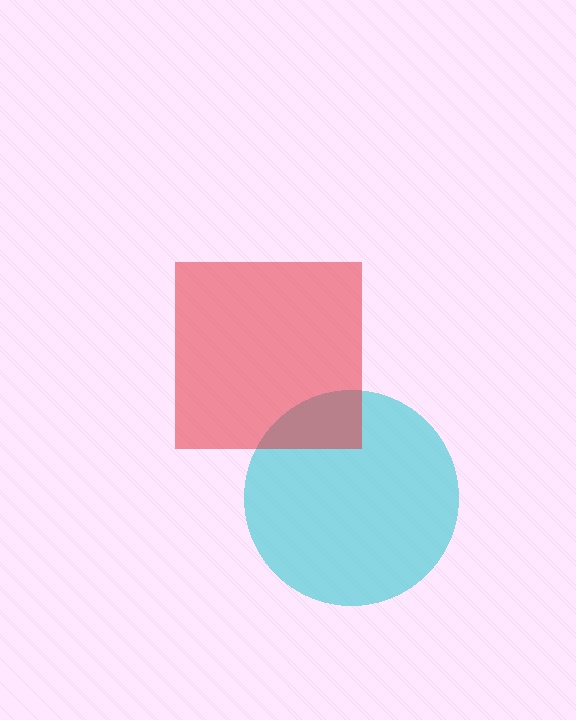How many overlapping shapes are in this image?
There are 2 overlapping shapes in the image.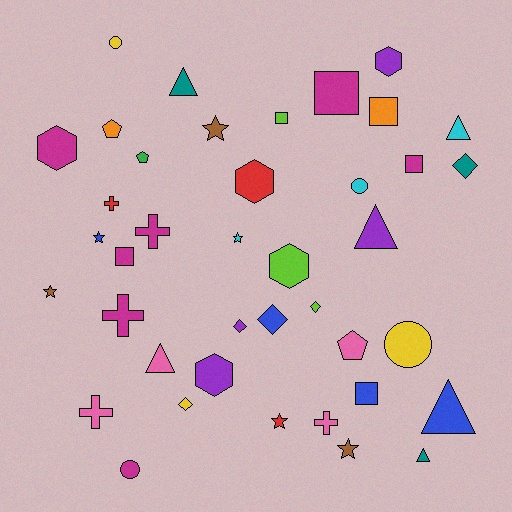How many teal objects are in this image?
There are 3 teal objects.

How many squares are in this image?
There are 6 squares.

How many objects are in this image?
There are 40 objects.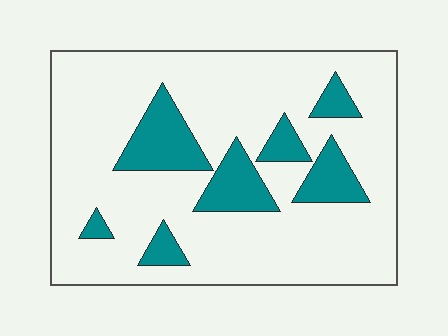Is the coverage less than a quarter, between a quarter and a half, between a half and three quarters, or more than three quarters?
Less than a quarter.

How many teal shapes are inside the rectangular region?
7.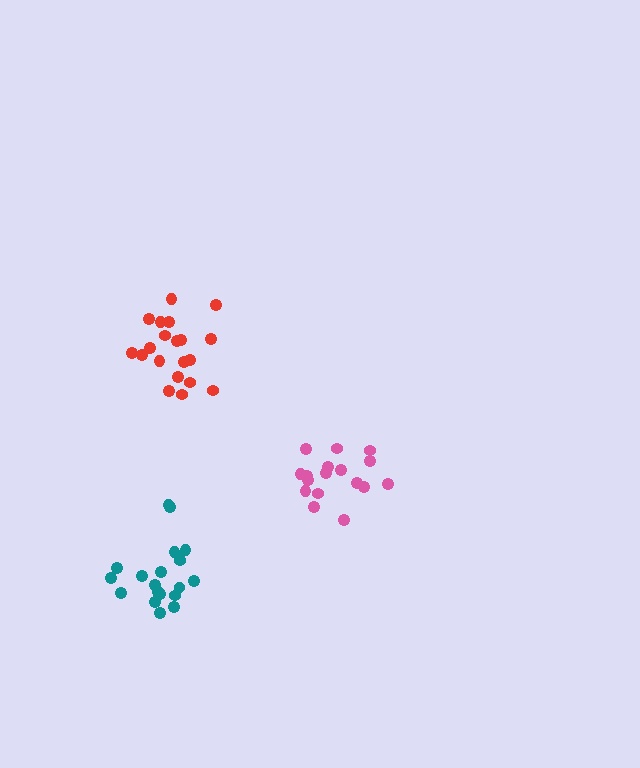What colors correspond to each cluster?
The clusters are colored: pink, red, teal.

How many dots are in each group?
Group 1: 17 dots, Group 2: 20 dots, Group 3: 21 dots (58 total).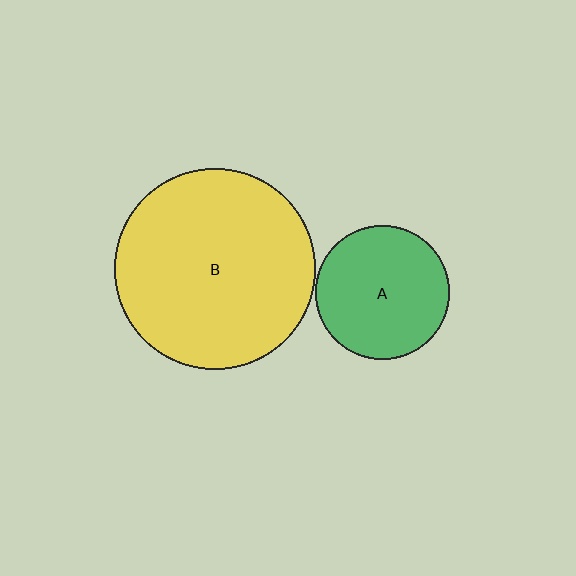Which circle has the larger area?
Circle B (yellow).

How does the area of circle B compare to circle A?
Approximately 2.2 times.